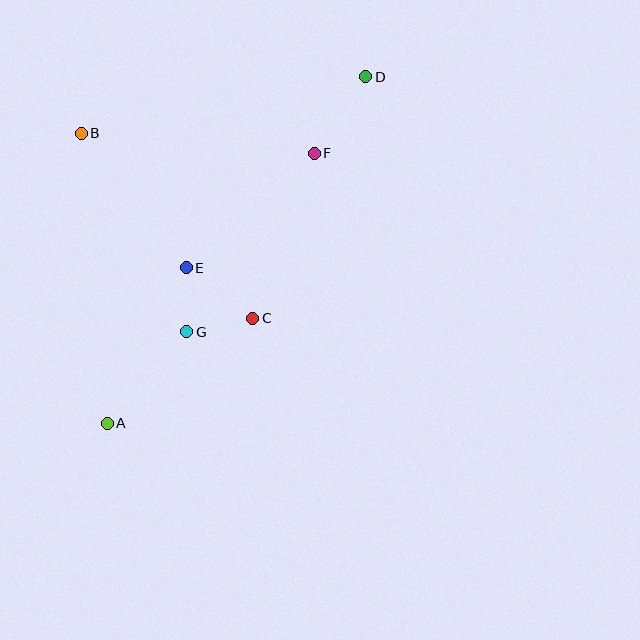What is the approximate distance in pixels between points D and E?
The distance between D and E is approximately 262 pixels.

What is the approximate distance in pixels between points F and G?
The distance between F and G is approximately 219 pixels.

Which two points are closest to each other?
Points E and G are closest to each other.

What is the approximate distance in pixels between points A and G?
The distance between A and G is approximately 121 pixels.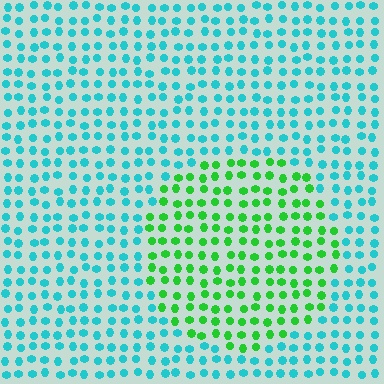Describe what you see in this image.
The image is filled with small cyan elements in a uniform arrangement. A circle-shaped region is visible where the elements are tinted to a slightly different hue, forming a subtle color boundary.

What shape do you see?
I see a circle.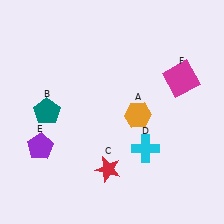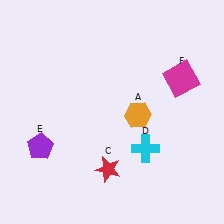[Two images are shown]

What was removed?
The teal pentagon (B) was removed in Image 2.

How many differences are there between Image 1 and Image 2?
There is 1 difference between the two images.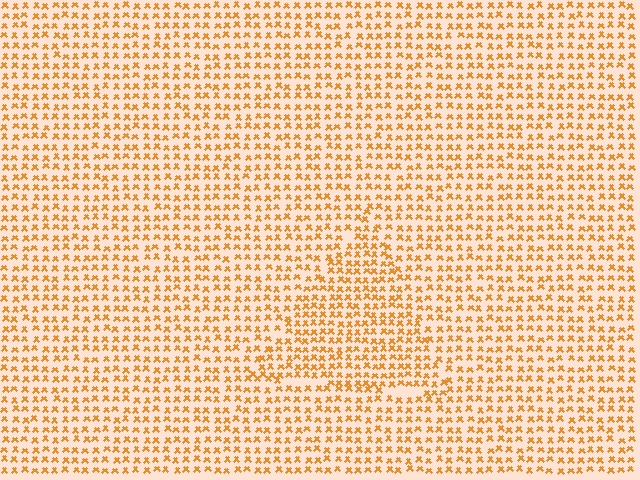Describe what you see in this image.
The image contains small orange elements arranged at two different densities. A triangle-shaped region is visible where the elements are more densely packed than the surrounding area.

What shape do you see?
I see a triangle.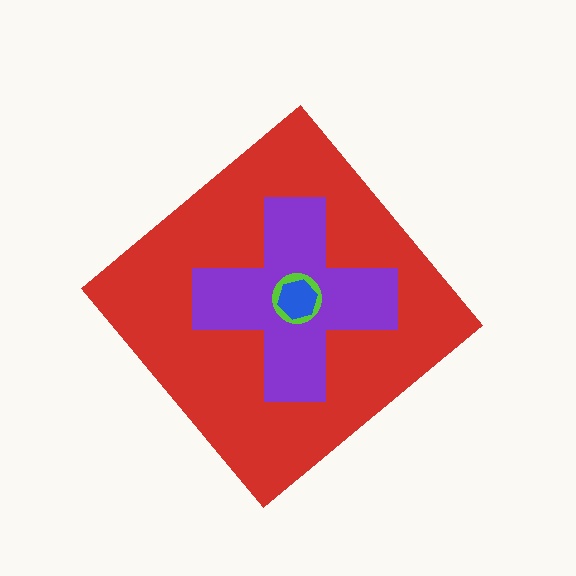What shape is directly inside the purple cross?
The lime circle.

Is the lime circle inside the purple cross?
Yes.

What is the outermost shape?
The red diamond.